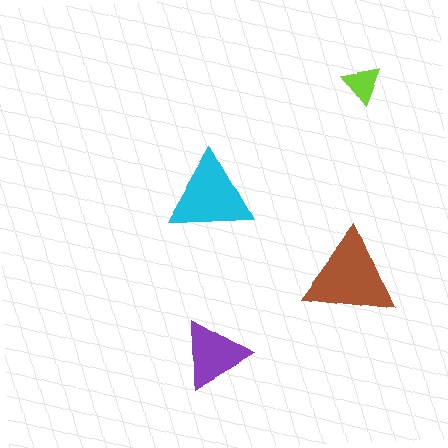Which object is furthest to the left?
The purple triangle is leftmost.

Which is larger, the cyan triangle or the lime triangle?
The cyan one.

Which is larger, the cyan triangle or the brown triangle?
The brown one.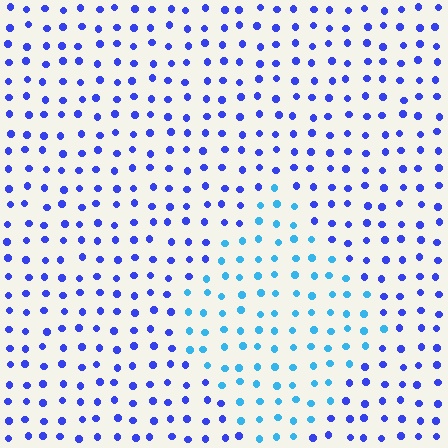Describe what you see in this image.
The image is filled with small blue elements in a uniform arrangement. A diamond-shaped region is visible where the elements are tinted to a slightly different hue, forming a subtle color boundary.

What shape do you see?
I see a diamond.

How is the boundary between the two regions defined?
The boundary is defined purely by a slight shift in hue (about 39 degrees). Spacing, size, and orientation are identical on both sides.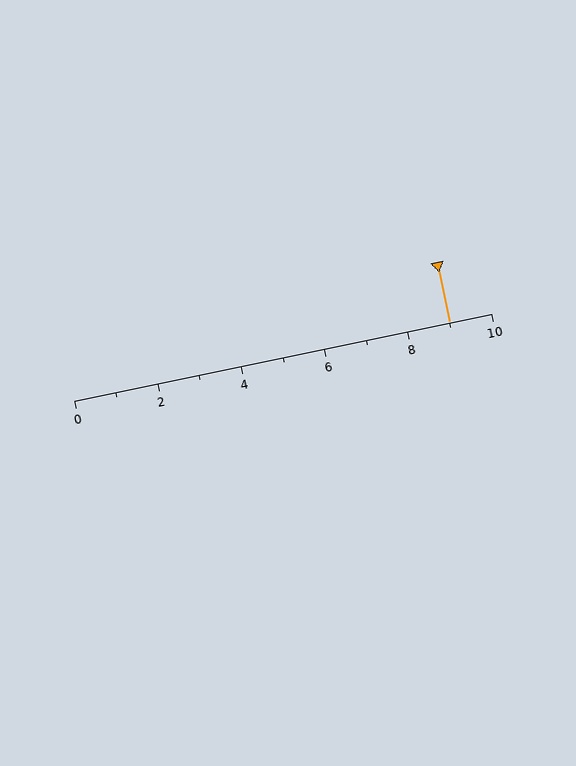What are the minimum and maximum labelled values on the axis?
The axis runs from 0 to 10.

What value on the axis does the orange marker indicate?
The marker indicates approximately 9.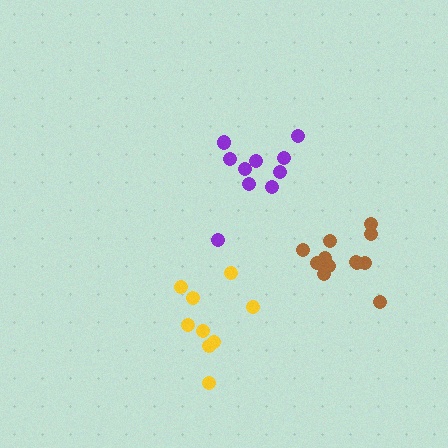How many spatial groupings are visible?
There are 3 spatial groupings.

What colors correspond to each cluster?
The clusters are colored: purple, brown, yellow.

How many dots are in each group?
Group 1: 11 dots, Group 2: 12 dots, Group 3: 10 dots (33 total).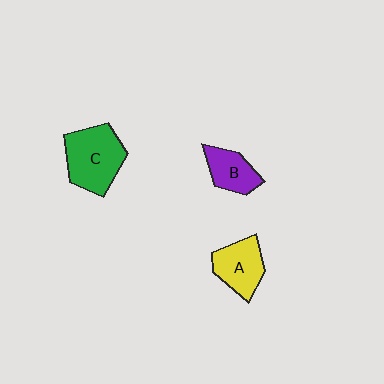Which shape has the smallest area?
Shape B (purple).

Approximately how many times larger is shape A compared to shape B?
Approximately 1.3 times.